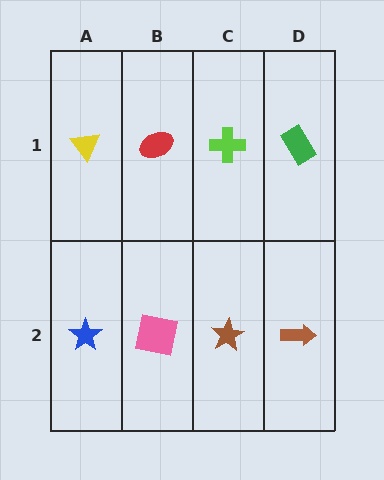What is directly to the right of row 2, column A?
A pink square.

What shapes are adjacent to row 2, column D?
A green rectangle (row 1, column D), a brown star (row 2, column C).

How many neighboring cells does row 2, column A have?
2.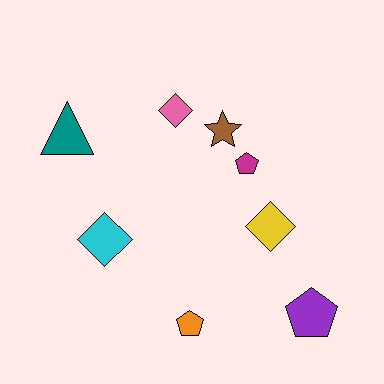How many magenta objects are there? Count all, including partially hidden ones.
There is 1 magenta object.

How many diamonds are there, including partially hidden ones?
There are 3 diamonds.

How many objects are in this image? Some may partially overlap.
There are 8 objects.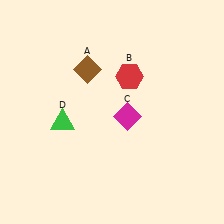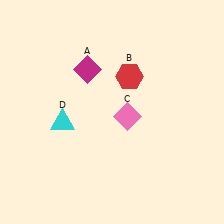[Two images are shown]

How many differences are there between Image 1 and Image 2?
There are 3 differences between the two images.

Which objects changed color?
A changed from brown to magenta. C changed from magenta to pink. D changed from green to cyan.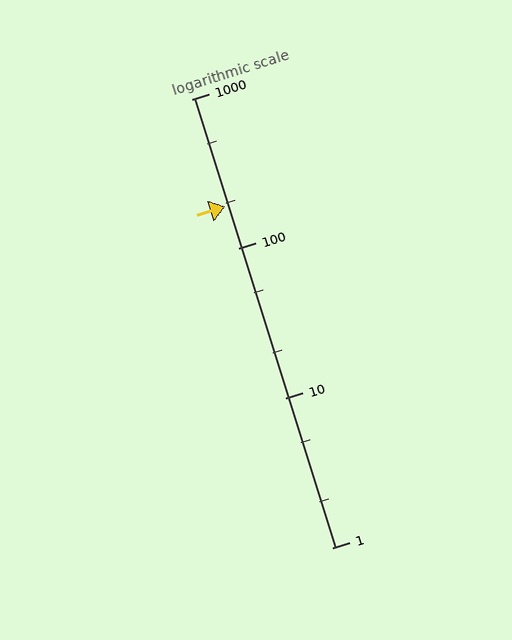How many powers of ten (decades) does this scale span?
The scale spans 3 decades, from 1 to 1000.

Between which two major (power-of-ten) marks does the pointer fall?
The pointer is between 100 and 1000.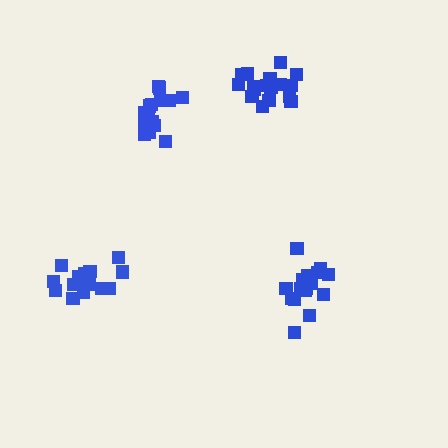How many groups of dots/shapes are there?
There are 4 groups.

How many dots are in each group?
Group 1: 17 dots, Group 2: 17 dots, Group 3: 15 dots, Group 4: 18 dots (67 total).